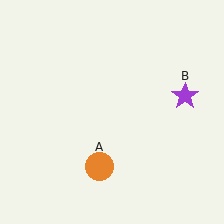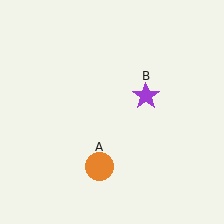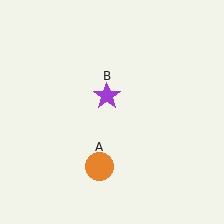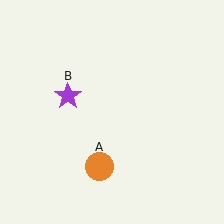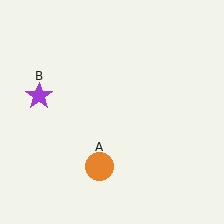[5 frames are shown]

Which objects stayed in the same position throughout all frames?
Orange circle (object A) remained stationary.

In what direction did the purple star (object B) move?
The purple star (object B) moved left.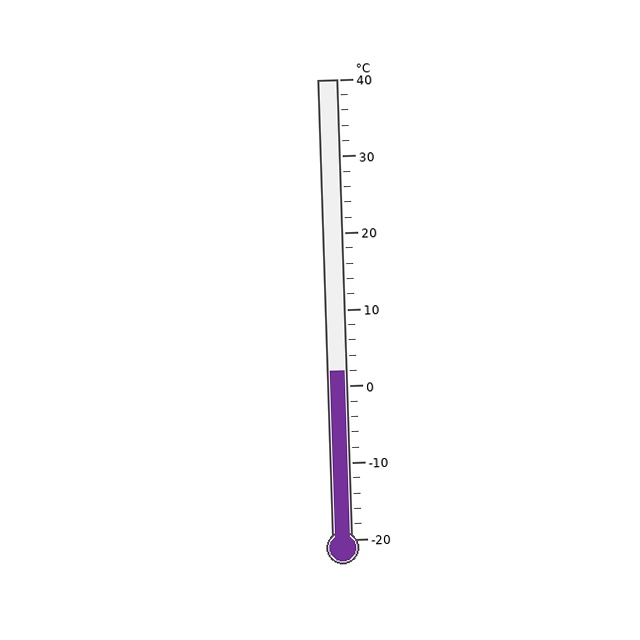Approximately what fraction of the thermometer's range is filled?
The thermometer is filled to approximately 35% of its range.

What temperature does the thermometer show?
The thermometer shows approximately 2°C.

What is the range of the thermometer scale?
The thermometer scale ranges from -20°C to 40°C.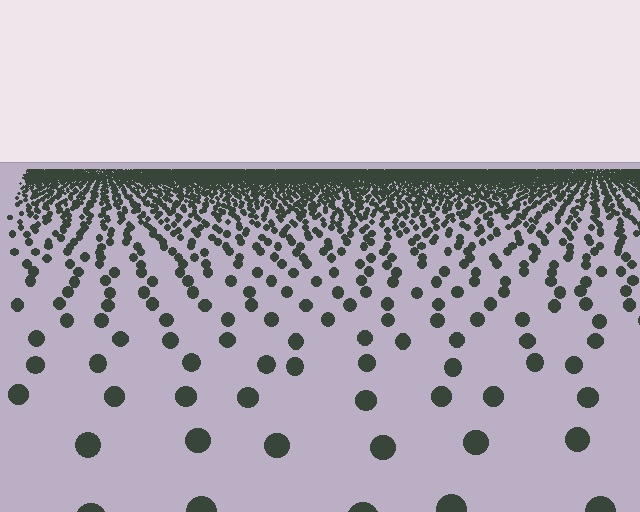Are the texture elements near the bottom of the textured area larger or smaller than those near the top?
Larger. Near the bottom, elements are closer to the viewer and appear at a bigger on-screen size.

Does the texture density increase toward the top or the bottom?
Density increases toward the top.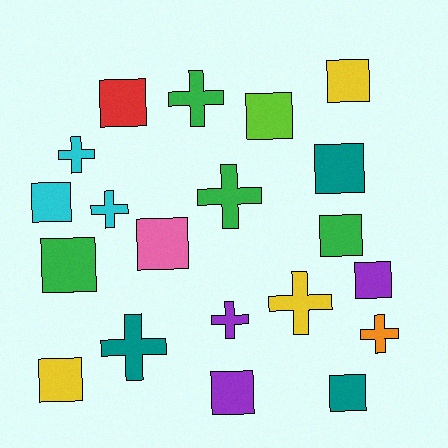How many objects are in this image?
There are 20 objects.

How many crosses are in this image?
There are 8 crosses.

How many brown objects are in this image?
There are no brown objects.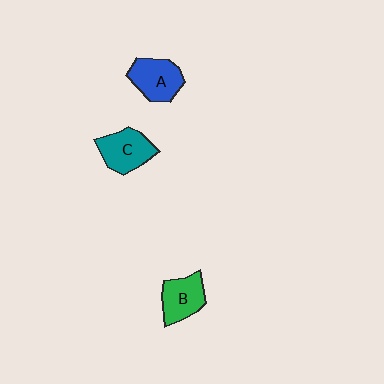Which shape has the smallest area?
Shape B (green).